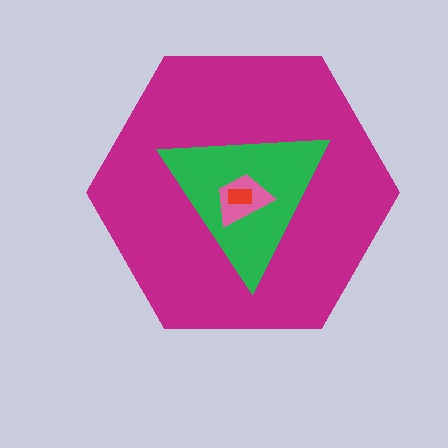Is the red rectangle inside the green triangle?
Yes.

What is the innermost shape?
The red rectangle.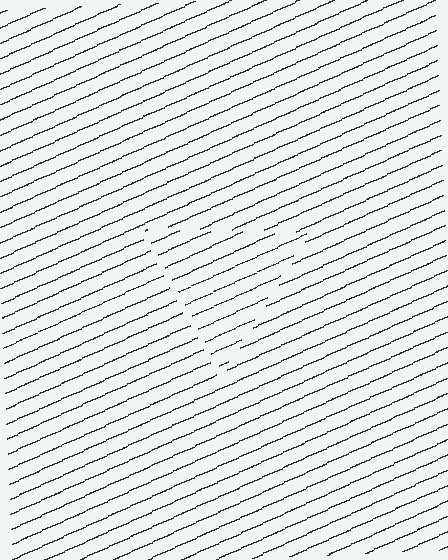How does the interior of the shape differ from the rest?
The interior of the shape contains the same grating, shifted by half a period — the contour is defined by the phase discontinuity where line-ends from the inner and outer gratings abut.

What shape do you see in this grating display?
An illusory triangle. The interior of the shape contains the same grating, shifted by half a period — the contour is defined by the phase discontinuity where line-ends from the inner and outer gratings abut.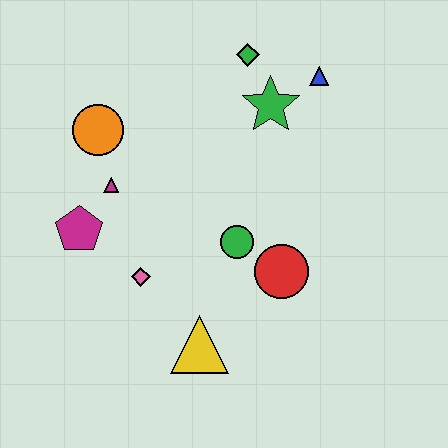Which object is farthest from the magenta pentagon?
The blue triangle is farthest from the magenta pentagon.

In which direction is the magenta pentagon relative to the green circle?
The magenta pentagon is to the left of the green circle.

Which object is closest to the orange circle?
The magenta triangle is closest to the orange circle.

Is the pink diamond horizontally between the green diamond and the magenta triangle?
Yes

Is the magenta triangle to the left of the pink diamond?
Yes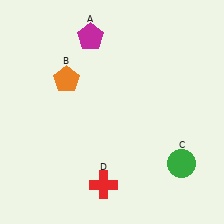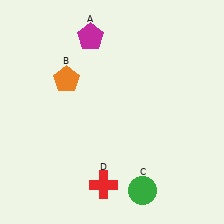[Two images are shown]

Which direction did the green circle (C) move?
The green circle (C) moved left.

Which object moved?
The green circle (C) moved left.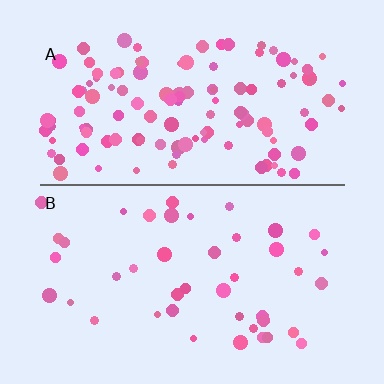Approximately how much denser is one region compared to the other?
Approximately 2.8× — region A over region B.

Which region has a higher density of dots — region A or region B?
A (the top).